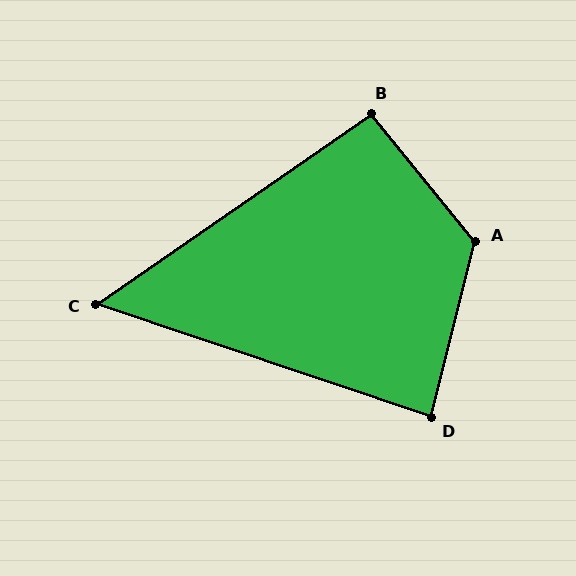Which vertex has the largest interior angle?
A, at approximately 127 degrees.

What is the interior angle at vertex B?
Approximately 94 degrees (approximately right).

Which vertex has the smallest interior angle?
C, at approximately 53 degrees.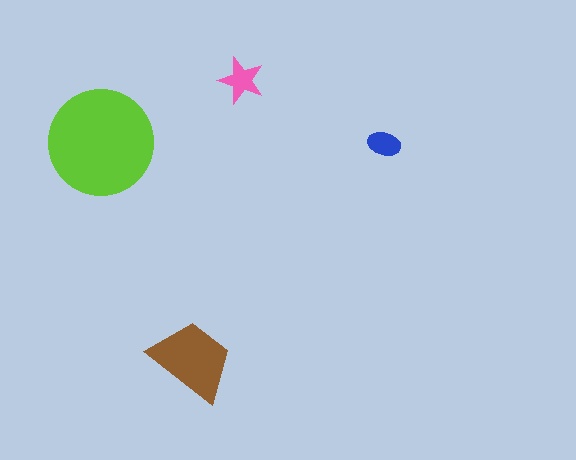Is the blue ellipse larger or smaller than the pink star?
Smaller.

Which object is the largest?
The lime circle.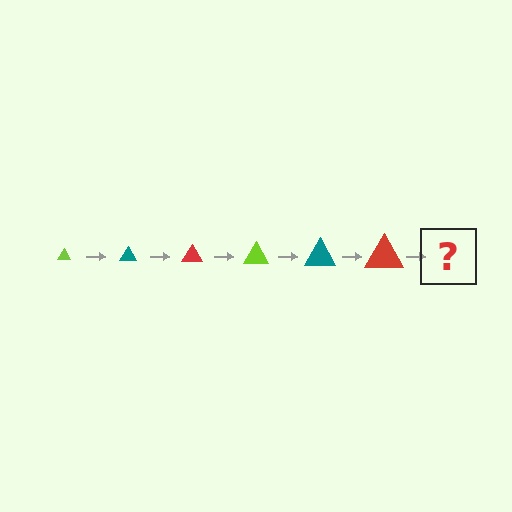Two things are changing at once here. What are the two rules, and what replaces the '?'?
The two rules are that the triangle grows larger each step and the color cycles through lime, teal, and red. The '?' should be a lime triangle, larger than the previous one.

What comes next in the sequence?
The next element should be a lime triangle, larger than the previous one.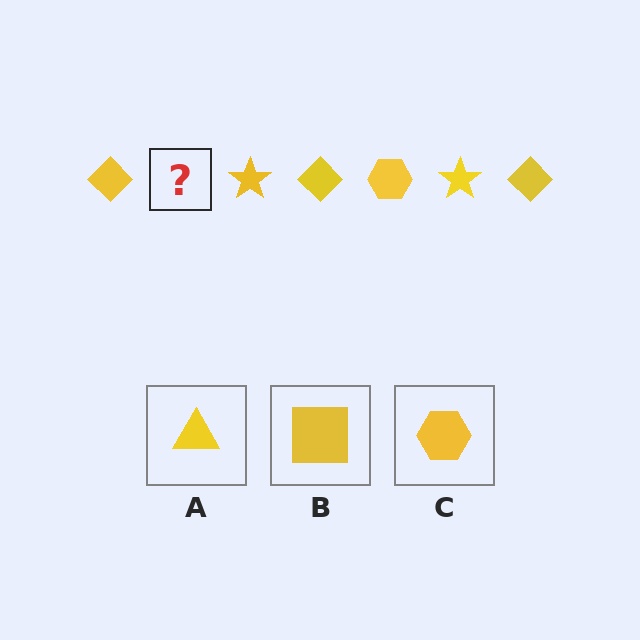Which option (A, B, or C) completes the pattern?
C.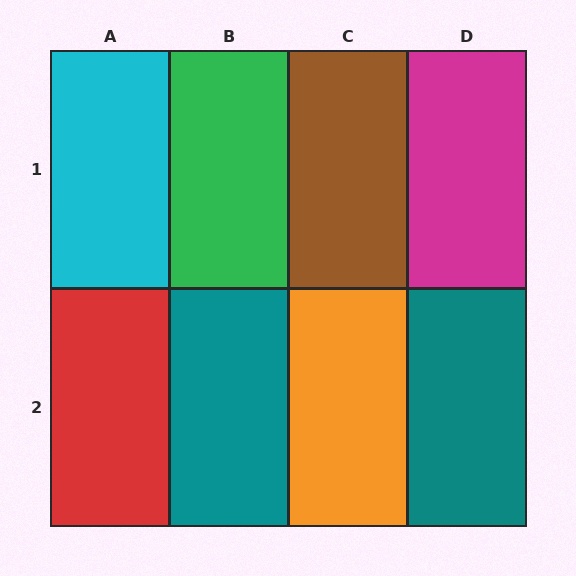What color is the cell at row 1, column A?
Cyan.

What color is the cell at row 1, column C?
Brown.